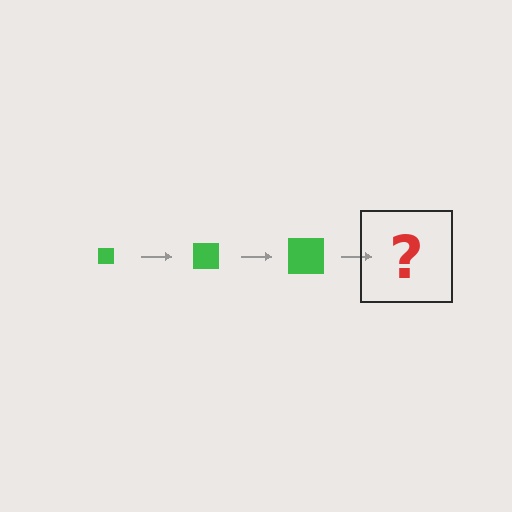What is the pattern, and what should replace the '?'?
The pattern is that the square gets progressively larger each step. The '?' should be a green square, larger than the previous one.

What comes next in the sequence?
The next element should be a green square, larger than the previous one.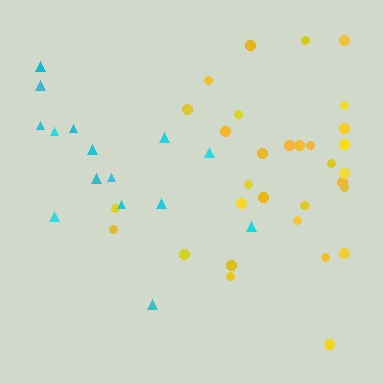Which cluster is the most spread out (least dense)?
Cyan.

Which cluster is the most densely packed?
Yellow.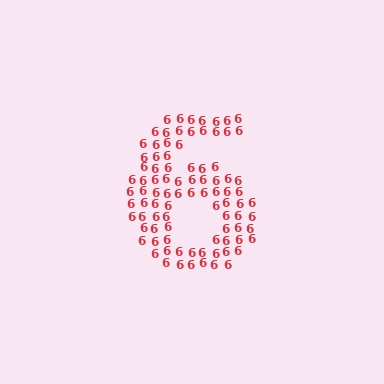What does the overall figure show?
The overall figure shows the digit 6.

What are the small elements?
The small elements are digit 6's.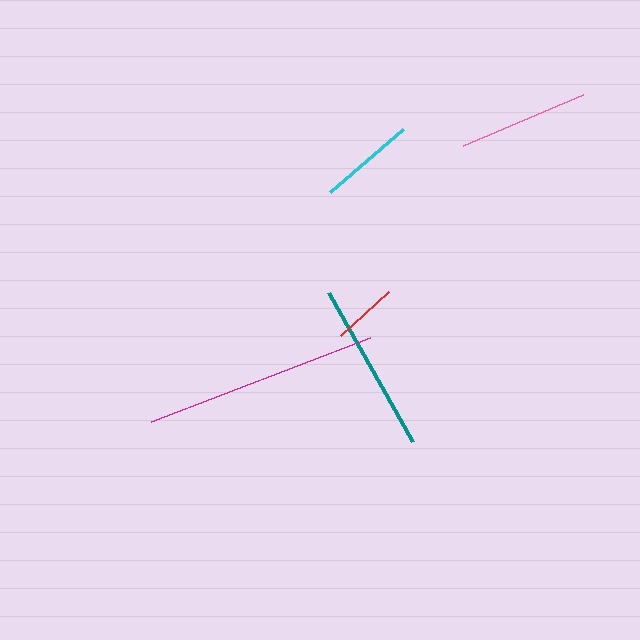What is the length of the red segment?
The red segment is approximately 66 pixels long.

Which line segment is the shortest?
The red line is the shortest at approximately 66 pixels.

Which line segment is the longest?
The magenta line is the longest at approximately 234 pixels.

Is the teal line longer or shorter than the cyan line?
The teal line is longer than the cyan line.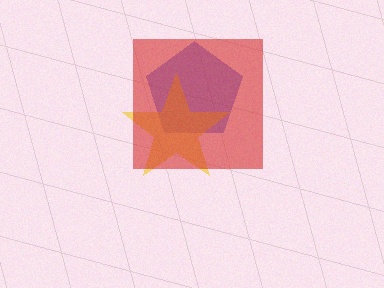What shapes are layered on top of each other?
The layered shapes are: a blue pentagon, a yellow star, a red square.